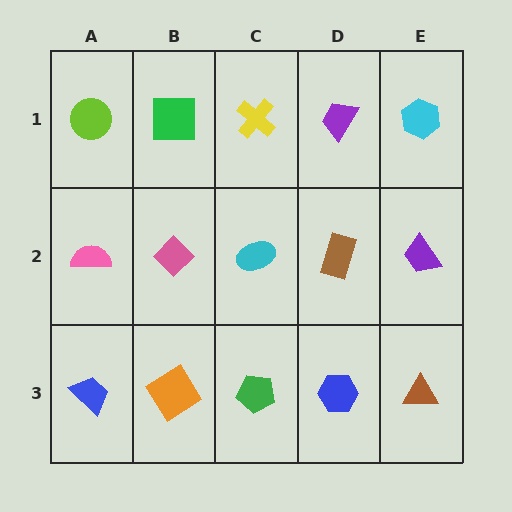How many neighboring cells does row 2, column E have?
3.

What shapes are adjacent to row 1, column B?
A pink diamond (row 2, column B), a lime circle (row 1, column A), a yellow cross (row 1, column C).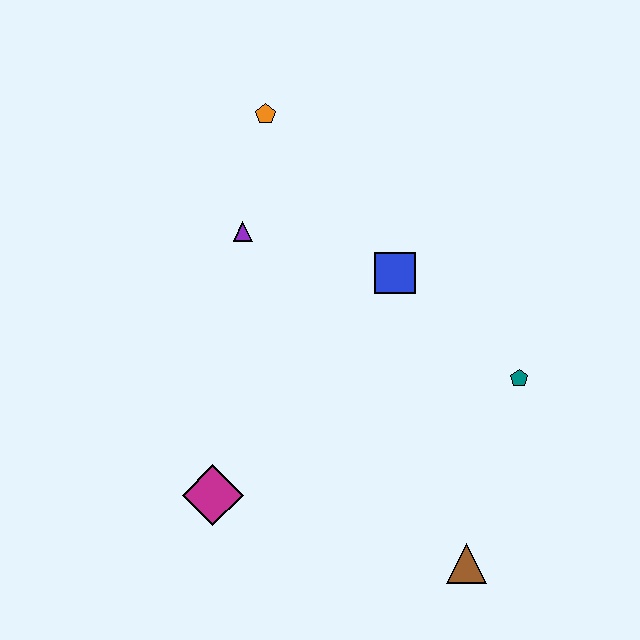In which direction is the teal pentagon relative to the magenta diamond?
The teal pentagon is to the right of the magenta diamond.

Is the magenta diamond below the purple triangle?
Yes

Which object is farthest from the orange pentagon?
The brown triangle is farthest from the orange pentagon.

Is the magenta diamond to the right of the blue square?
No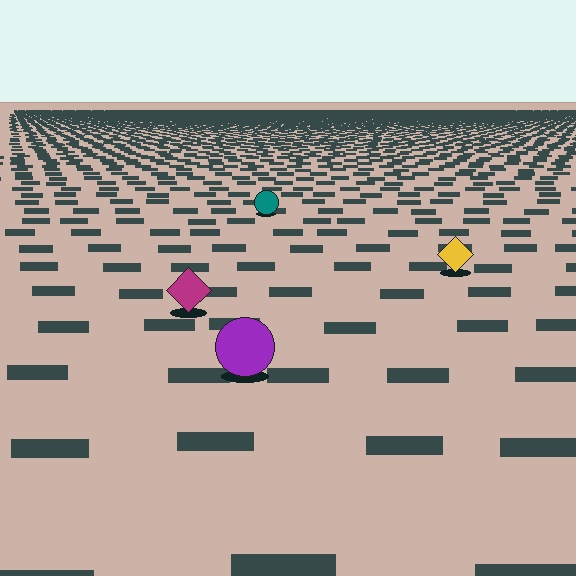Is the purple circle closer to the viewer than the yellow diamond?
Yes. The purple circle is closer — you can tell from the texture gradient: the ground texture is coarser near it.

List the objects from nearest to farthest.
From nearest to farthest: the purple circle, the magenta diamond, the yellow diamond, the teal circle.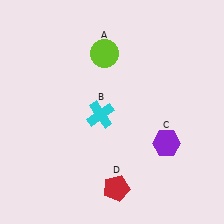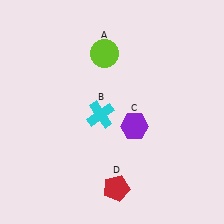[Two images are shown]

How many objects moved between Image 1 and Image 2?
1 object moved between the two images.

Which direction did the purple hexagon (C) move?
The purple hexagon (C) moved left.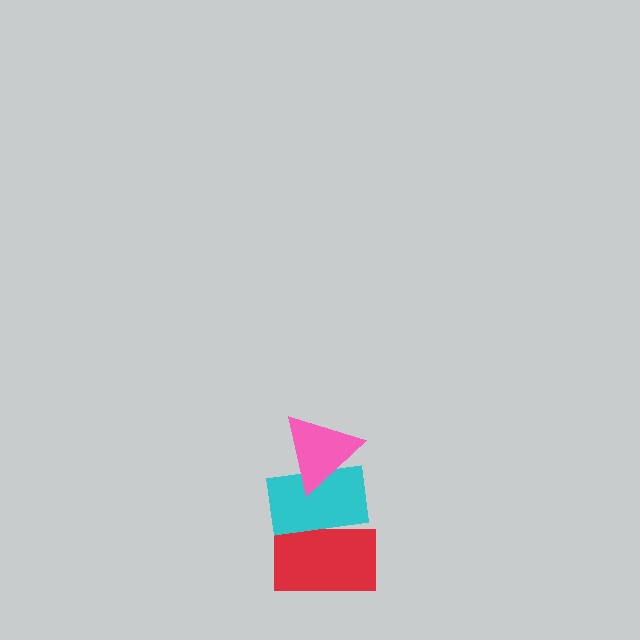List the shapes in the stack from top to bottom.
From top to bottom: the pink triangle, the cyan rectangle, the red rectangle.